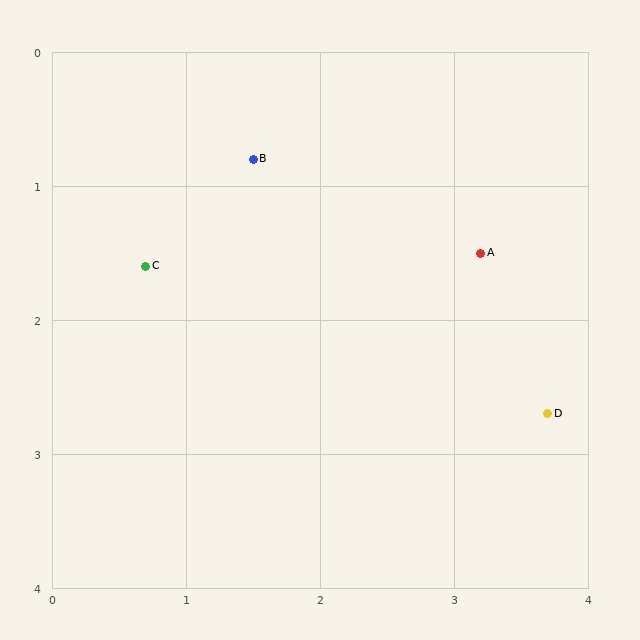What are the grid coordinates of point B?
Point B is at approximately (1.5, 0.8).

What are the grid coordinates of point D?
Point D is at approximately (3.7, 2.7).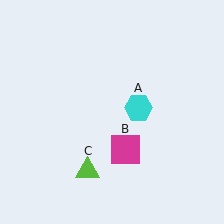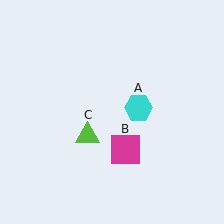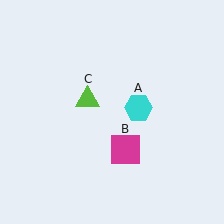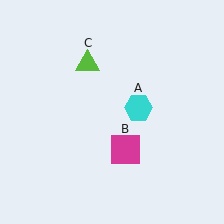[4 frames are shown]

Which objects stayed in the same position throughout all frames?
Cyan hexagon (object A) and magenta square (object B) remained stationary.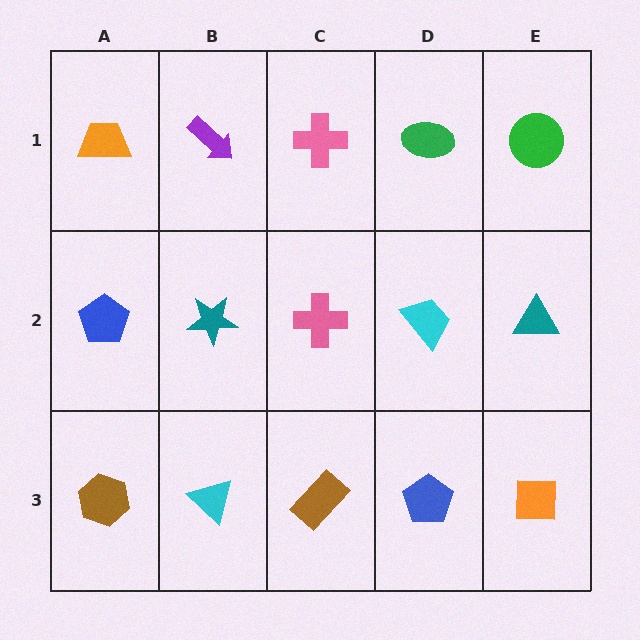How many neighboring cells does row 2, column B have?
4.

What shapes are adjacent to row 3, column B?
A teal star (row 2, column B), a brown hexagon (row 3, column A), a brown rectangle (row 3, column C).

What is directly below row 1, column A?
A blue pentagon.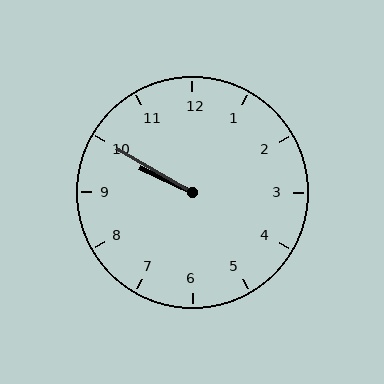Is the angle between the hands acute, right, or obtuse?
It is acute.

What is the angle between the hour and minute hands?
Approximately 5 degrees.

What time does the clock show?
9:50.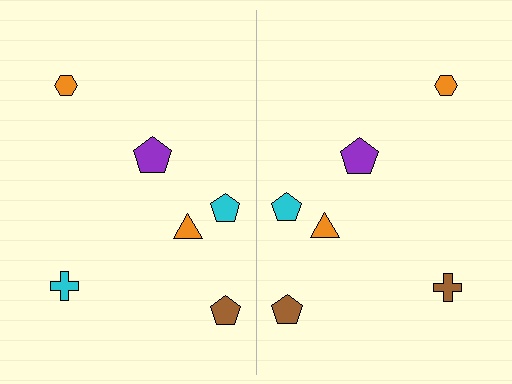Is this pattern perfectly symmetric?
No, the pattern is not perfectly symmetric. The brown cross on the right side breaks the symmetry — its mirror counterpart is cyan.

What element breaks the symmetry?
The brown cross on the right side breaks the symmetry — its mirror counterpart is cyan.